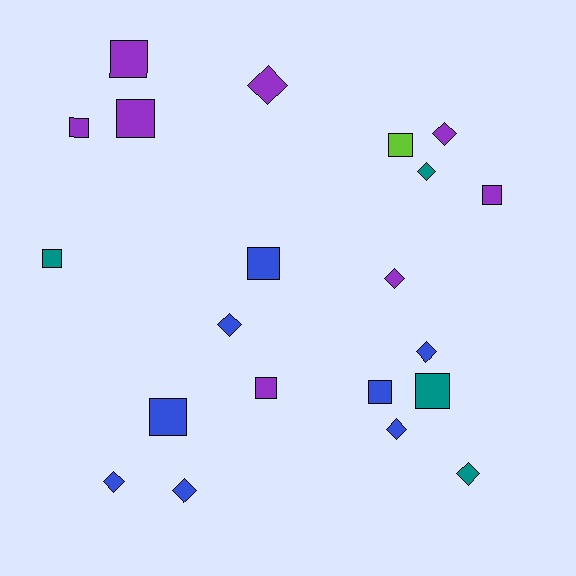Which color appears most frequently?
Blue, with 8 objects.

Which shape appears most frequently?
Square, with 11 objects.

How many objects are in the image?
There are 21 objects.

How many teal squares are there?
There are 2 teal squares.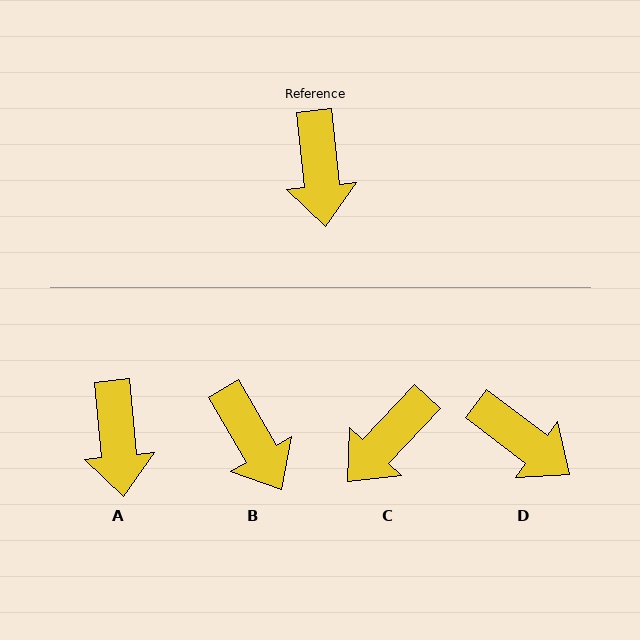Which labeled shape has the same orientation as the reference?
A.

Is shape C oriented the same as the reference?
No, it is off by about 49 degrees.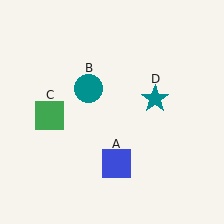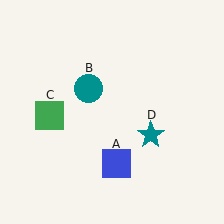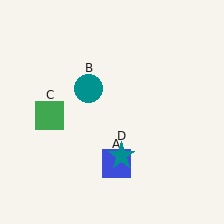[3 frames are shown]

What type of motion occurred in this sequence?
The teal star (object D) rotated clockwise around the center of the scene.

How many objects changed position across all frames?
1 object changed position: teal star (object D).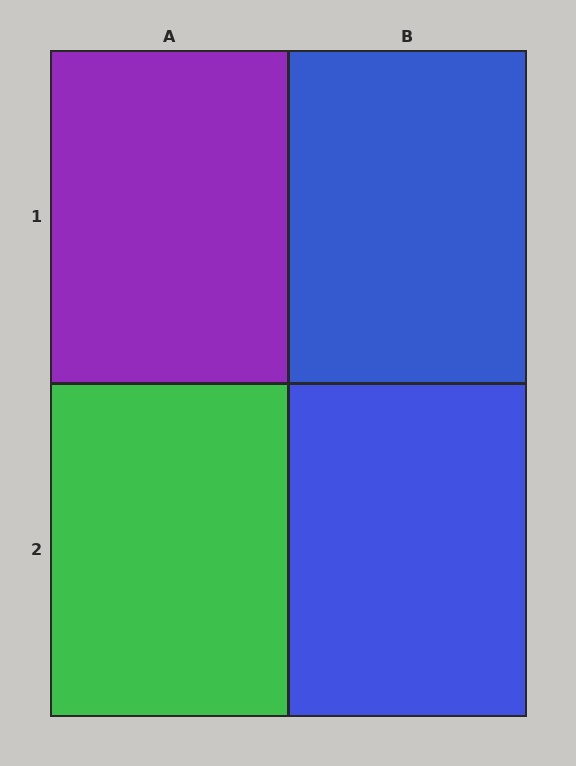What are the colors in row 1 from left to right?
Purple, blue.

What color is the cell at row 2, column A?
Green.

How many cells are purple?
1 cell is purple.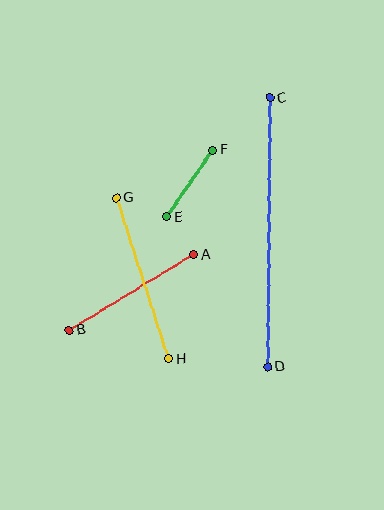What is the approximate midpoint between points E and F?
The midpoint is at approximately (190, 183) pixels.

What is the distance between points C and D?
The distance is approximately 269 pixels.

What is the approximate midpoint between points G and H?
The midpoint is at approximately (142, 278) pixels.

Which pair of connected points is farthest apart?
Points C and D are farthest apart.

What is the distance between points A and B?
The distance is approximately 146 pixels.